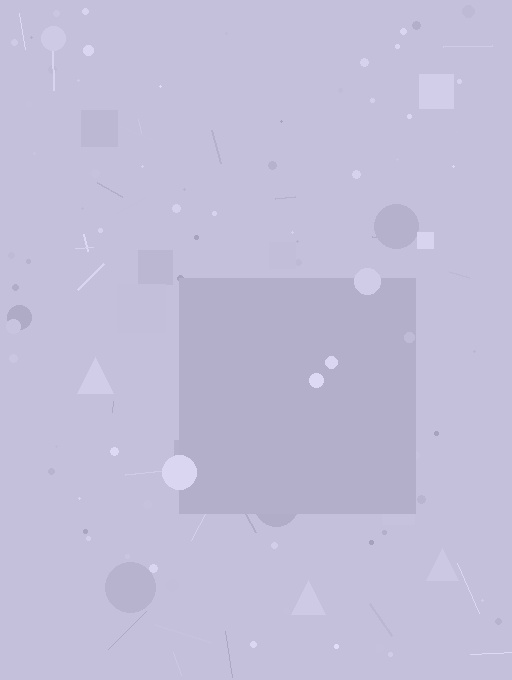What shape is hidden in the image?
A square is hidden in the image.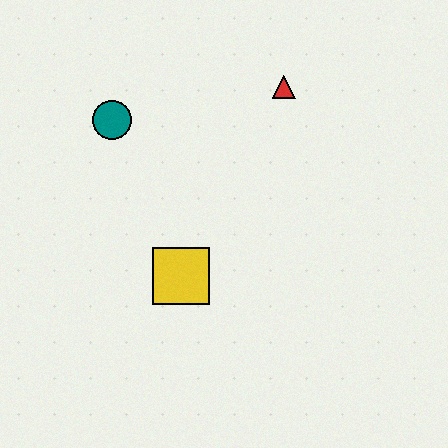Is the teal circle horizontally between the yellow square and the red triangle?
No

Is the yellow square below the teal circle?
Yes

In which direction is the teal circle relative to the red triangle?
The teal circle is to the left of the red triangle.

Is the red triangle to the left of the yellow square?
No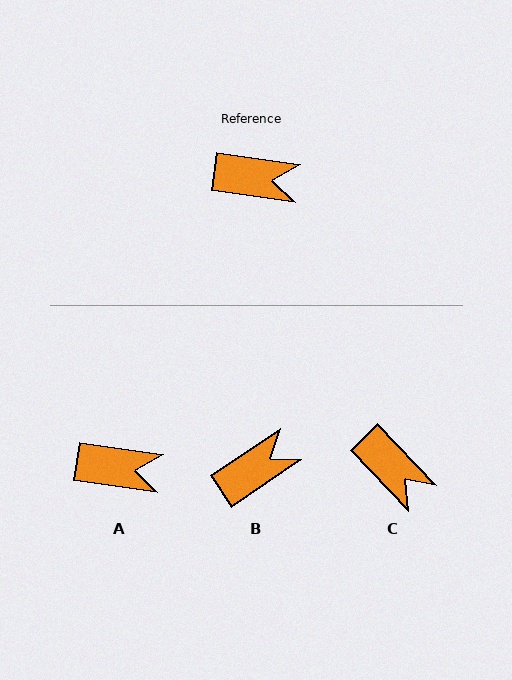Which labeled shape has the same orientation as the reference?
A.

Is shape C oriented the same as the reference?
No, it is off by about 38 degrees.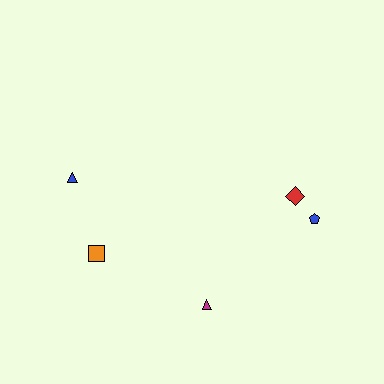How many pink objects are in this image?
There are no pink objects.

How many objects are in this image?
There are 5 objects.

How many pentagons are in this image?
There is 1 pentagon.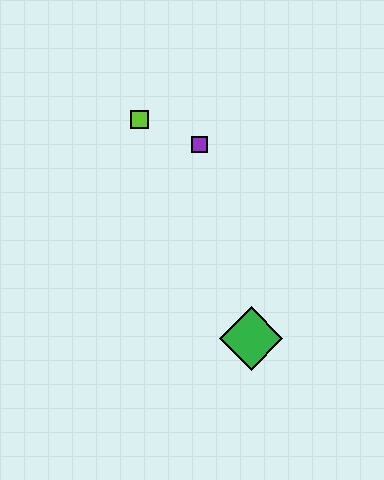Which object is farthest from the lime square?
The green diamond is farthest from the lime square.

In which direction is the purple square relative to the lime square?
The purple square is to the right of the lime square.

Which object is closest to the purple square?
The lime square is closest to the purple square.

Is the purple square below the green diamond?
No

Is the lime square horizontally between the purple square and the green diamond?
No